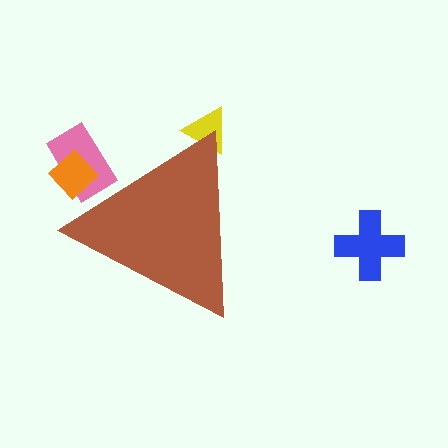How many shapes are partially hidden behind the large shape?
3 shapes are partially hidden.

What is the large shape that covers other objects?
A brown triangle.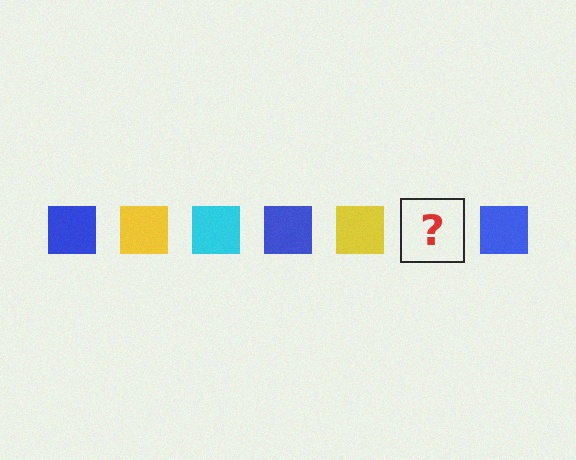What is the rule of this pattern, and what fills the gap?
The rule is that the pattern cycles through blue, yellow, cyan squares. The gap should be filled with a cyan square.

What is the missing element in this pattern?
The missing element is a cyan square.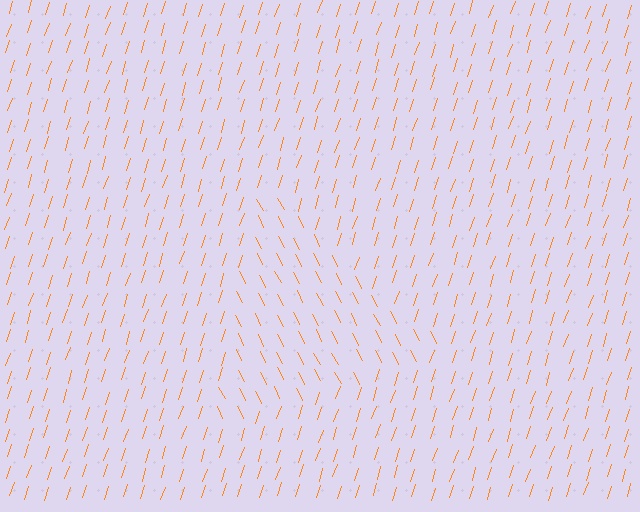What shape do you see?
I see a triangle.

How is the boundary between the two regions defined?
The boundary is defined purely by a change in line orientation (approximately 45 degrees difference). All lines are the same color and thickness.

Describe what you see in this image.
The image is filled with small orange line segments. A triangle region in the image has lines oriented differently from the surrounding lines, creating a visible texture boundary.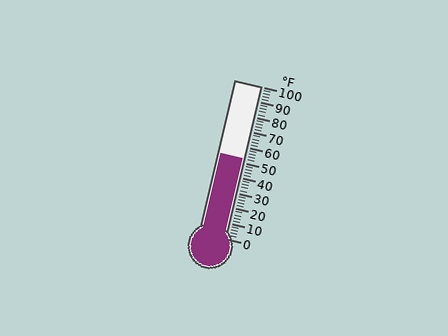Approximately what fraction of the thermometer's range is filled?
The thermometer is filled to approximately 50% of its range.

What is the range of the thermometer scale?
The thermometer scale ranges from 0°F to 100°F.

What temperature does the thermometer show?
The thermometer shows approximately 52°F.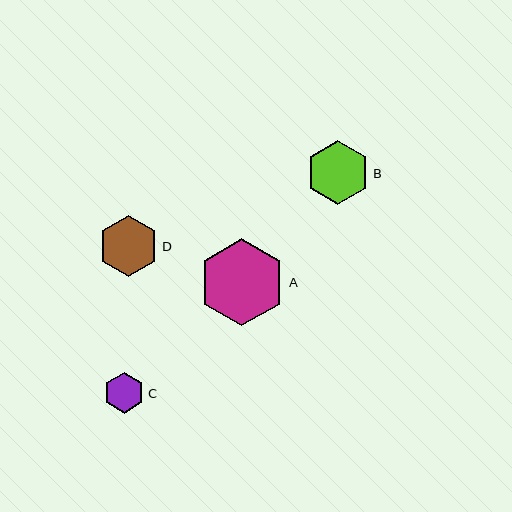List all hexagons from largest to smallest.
From largest to smallest: A, B, D, C.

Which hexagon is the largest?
Hexagon A is the largest with a size of approximately 87 pixels.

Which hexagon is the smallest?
Hexagon C is the smallest with a size of approximately 41 pixels.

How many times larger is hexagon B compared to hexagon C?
Hexagon B is approximately 1.6 times the size of hexagon C.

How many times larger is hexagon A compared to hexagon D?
Hexagon A is approximately 1.4 times the size of hexagon D.